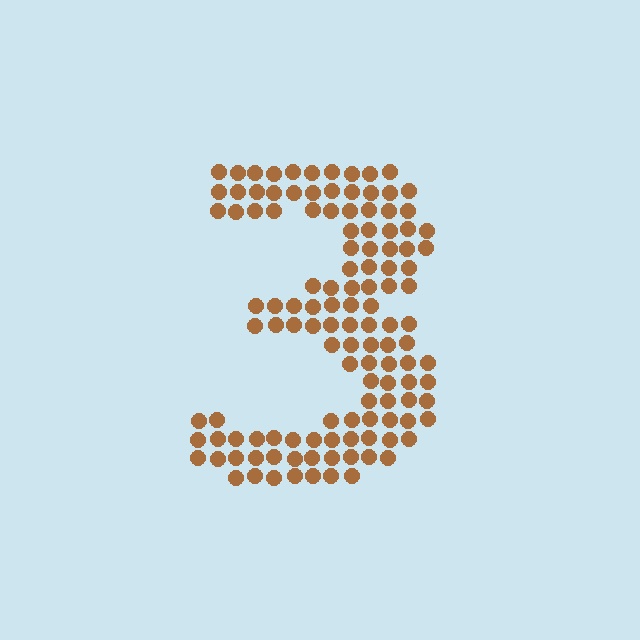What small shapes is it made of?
It is made of small circles.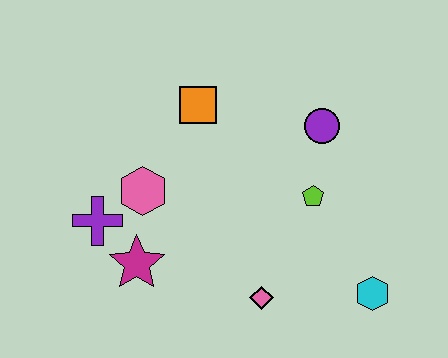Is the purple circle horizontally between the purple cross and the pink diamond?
No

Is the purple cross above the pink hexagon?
No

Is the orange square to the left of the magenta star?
No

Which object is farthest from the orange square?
The cyan hexagon is farthest from the orange square.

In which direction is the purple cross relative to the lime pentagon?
The purple cross is to the left of the lime pentagon.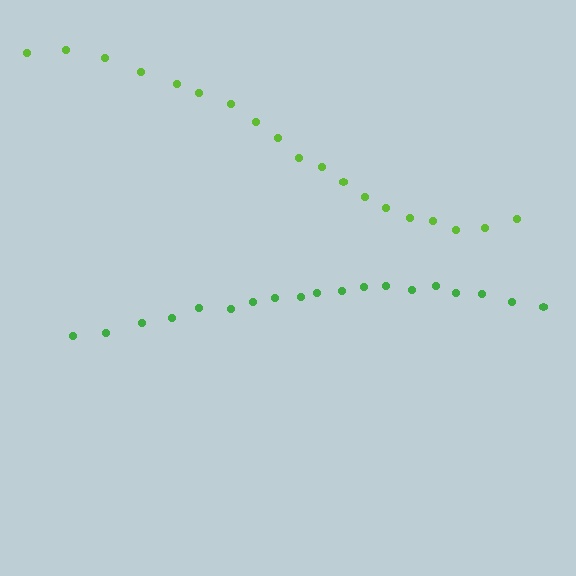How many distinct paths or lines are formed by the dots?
There are 2 distinct paths.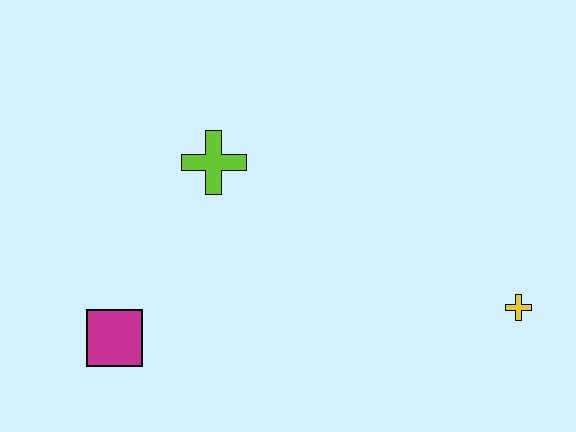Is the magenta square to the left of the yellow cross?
Yes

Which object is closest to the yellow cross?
The lime cross is closest to the yellow cross.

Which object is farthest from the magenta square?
The yellow cross is farthest from the magenta square.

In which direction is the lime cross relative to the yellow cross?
The lime cross is to the left of the yellow cross.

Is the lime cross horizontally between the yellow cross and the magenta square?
Yes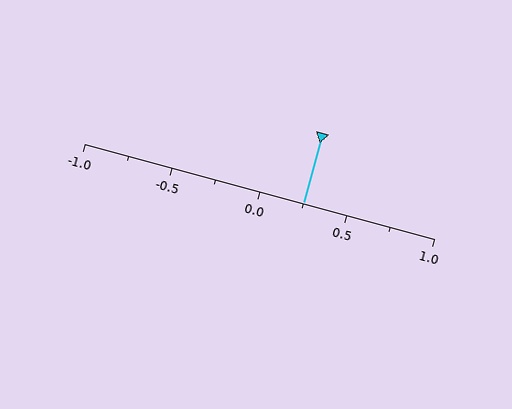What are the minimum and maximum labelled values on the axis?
The axis runs from -1.0 to 1.0.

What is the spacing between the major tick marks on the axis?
The major ticks are spaced 0.5 apart.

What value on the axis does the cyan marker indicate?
The marker indicates approximately 0.25.